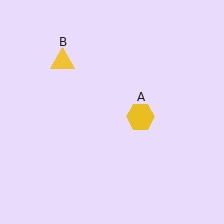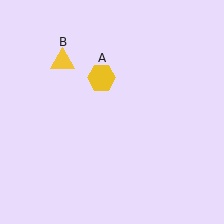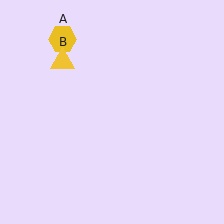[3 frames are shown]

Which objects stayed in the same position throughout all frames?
Yellow triangle (object B) remained stationary.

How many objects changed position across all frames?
1 object changed position: yellow hexagon (object A).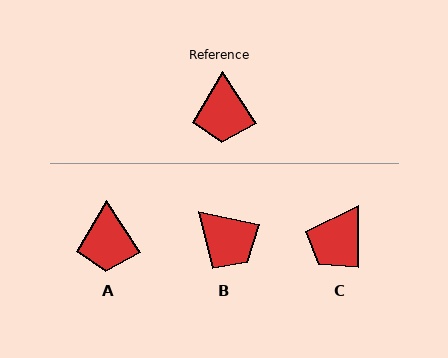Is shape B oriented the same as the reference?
No, it is off by about 45 degrees.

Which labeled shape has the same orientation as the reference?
A.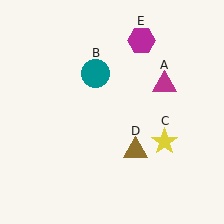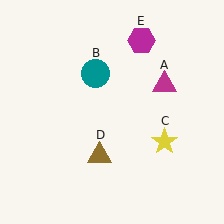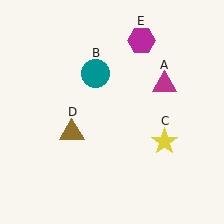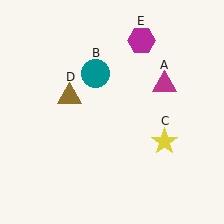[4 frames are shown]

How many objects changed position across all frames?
1 object changed position: brown triangle (object D).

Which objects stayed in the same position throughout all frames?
Magenta triangle (object A) and teal circle (object B) and yellow star (object C) and magenta hexagon (object E) remained stationary.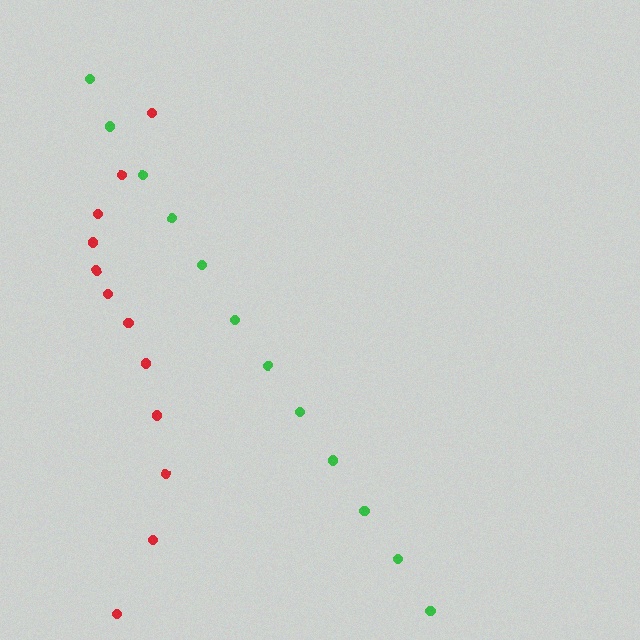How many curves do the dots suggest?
There are 2 distinct paths.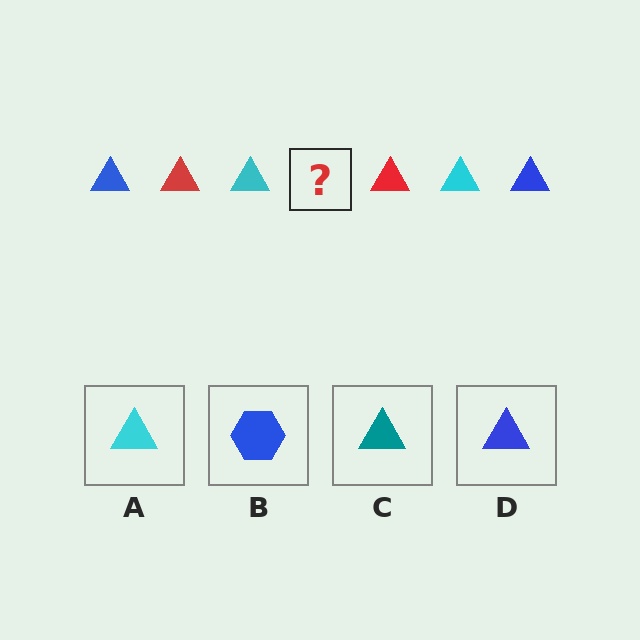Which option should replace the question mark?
Option D.